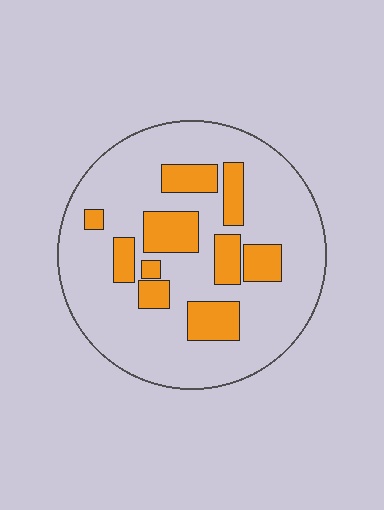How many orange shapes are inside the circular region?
10.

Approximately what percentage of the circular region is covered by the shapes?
Approximately 25%.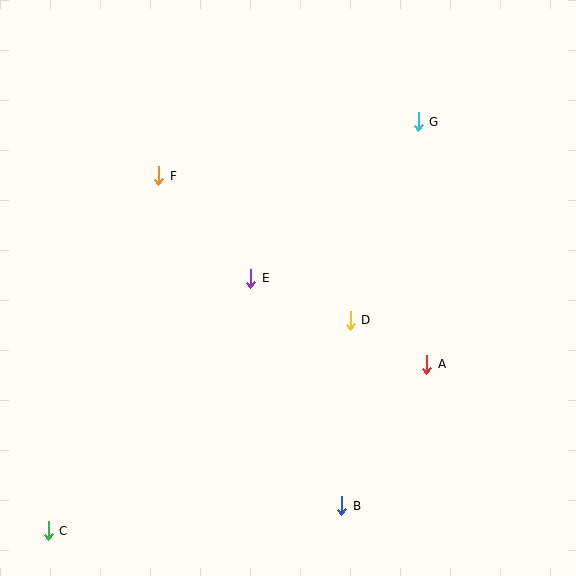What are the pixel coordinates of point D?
Point D is at (350, 320).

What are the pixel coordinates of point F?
Point F is at (159, 176).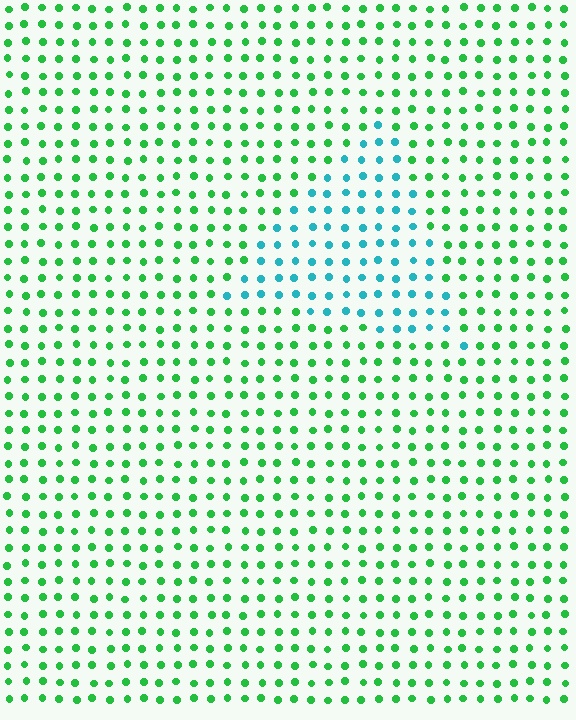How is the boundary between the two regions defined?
The boundary is defined purely by a slight shift in hue (about 53 degrees). Spacing, size, and orientation are identical on both sides.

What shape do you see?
I see a triangle.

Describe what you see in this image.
The image is filled with small green elements in a uniform arrangement. A triangle-shaped region is visible where the elements are tinted to a slightly different hue, forming a subtle color boundary.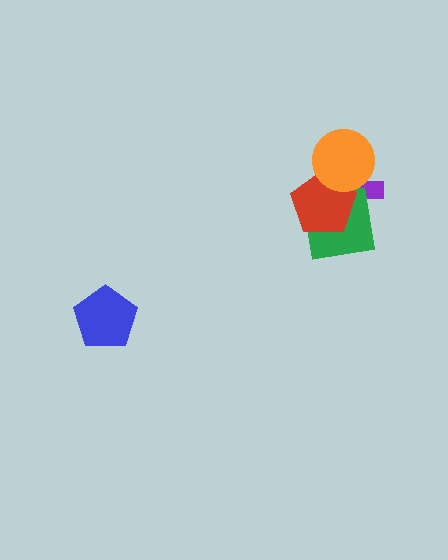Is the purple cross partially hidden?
Yes, it is partially covered by another shape.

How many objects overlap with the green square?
2 objects overlap with the green square.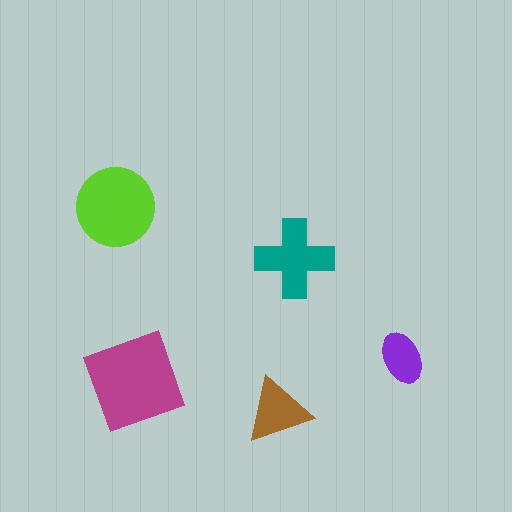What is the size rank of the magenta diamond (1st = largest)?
1st.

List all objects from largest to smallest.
The magenta diamond, the lime circle, the teal cross, the brown triangle, the purple ellipse.